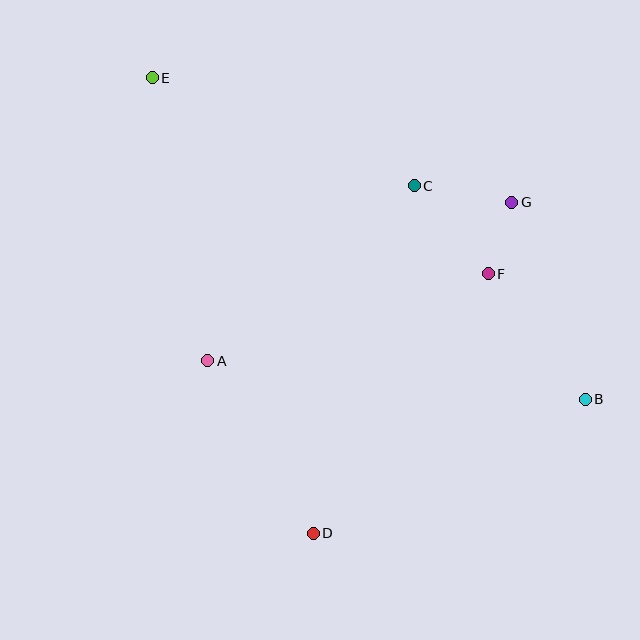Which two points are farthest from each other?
Points B and E are farthest from each other.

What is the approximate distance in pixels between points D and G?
The distance between D and G is approximately 386 pixels.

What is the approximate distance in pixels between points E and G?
The distance between E and G is approximately 380 pixels.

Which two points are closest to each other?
Points F and G are closest to each other.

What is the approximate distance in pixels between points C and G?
The distance between C and G is approximately 99 pixels.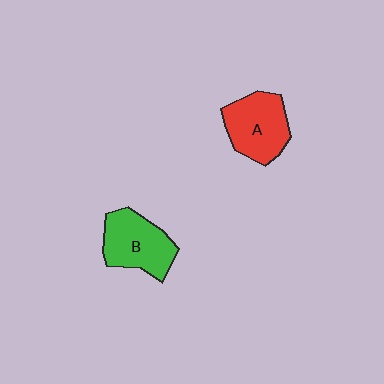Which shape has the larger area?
Shape A (red).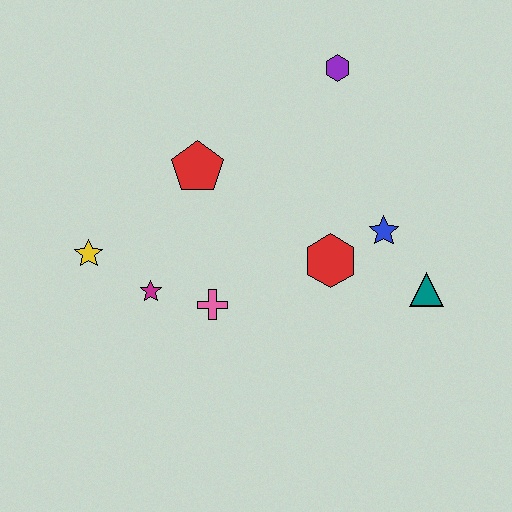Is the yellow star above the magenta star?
Yes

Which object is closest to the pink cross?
The magenta star is closest to the pink cross.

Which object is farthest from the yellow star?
The teal triangle is farthest from the yellow star.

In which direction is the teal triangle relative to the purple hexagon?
The teal triangle is below the purple hexagon.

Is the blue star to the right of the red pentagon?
Yes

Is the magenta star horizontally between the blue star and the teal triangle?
No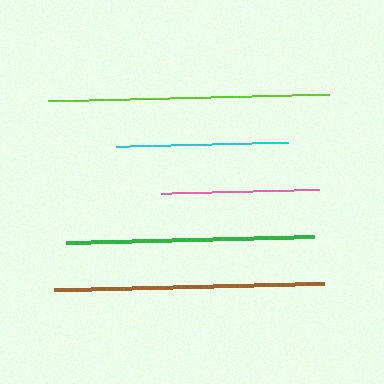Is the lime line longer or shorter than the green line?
The lime line is longer than the green line.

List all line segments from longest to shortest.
From longest to shortest: lime, brown, green, cyan, pink.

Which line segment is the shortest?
The pink line is the shortest at approximately 158 pixels.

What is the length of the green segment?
The green segment is approximately 248 pixels long.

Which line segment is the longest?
The lime line is the longest at approximately 281 pixels.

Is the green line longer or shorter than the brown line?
The brown line is longer than the green line.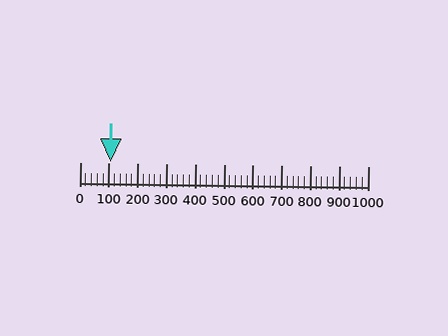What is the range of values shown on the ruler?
The ruler shows values from 0 to 1000.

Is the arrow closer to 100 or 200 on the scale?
The arrow is closer to 100.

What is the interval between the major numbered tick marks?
The major tick marks are spaced 100 units apart.